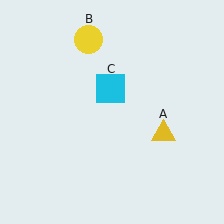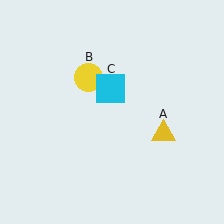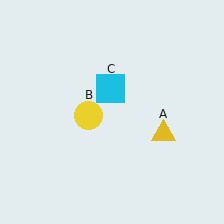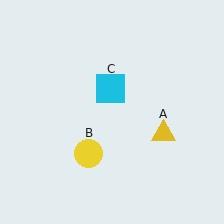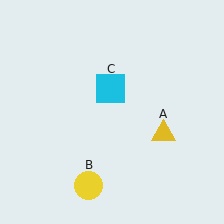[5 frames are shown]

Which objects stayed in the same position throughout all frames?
Yellow triangle (object A) and cyan square (object C) remained stationary.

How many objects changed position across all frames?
1 object changed position: yellow circle (object B).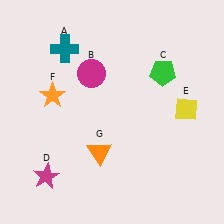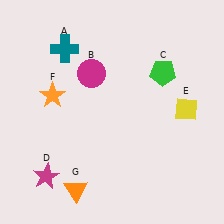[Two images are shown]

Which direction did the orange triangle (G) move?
The orange triangle (G) moved down.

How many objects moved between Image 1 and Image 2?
1 object moved between the two images.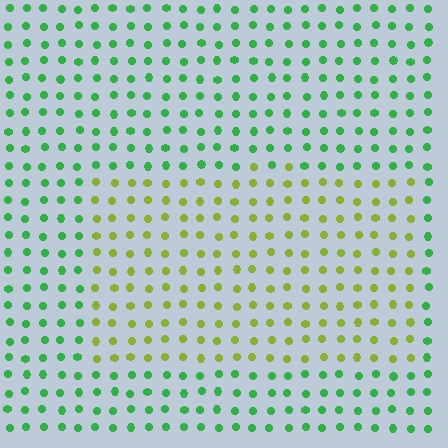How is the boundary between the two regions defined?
The boundary is defined purely by a slight shift in hue (about 50 degrees). Spacing, size, and orientation are identical on both sides.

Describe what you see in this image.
The image is filled with small green elements in a uniform arrangement. A rectangle-shaped region is visible where the elements are tinted to a slightly different hue, forming a subtle color boundary.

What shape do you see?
I see a rectangle.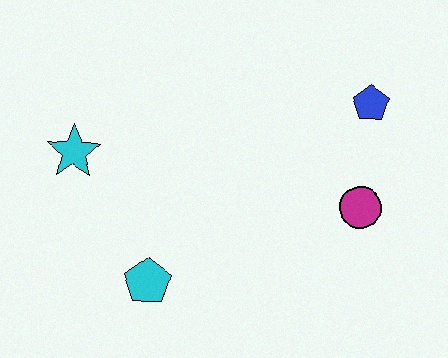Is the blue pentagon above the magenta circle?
Yes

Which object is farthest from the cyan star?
The blue pentagon is farthest from the cyan star.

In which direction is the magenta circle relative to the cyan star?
The magenta circle is to the right of the cyan star.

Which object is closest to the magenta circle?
The blue pentagon is closest to the magenta circle.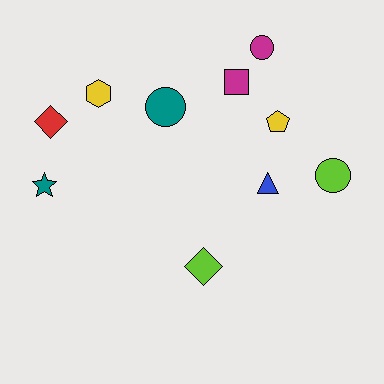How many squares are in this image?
There is 1 square.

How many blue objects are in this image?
There is 1 blue object.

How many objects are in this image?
There are 10 objects.